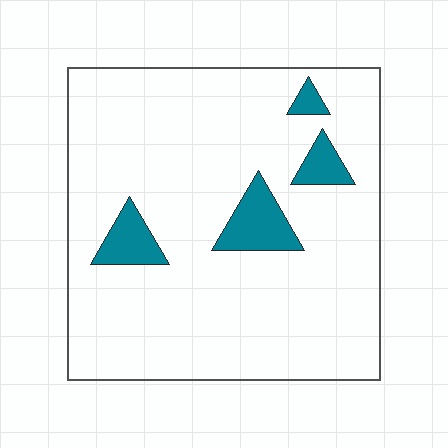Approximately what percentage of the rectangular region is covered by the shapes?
Approximately 10%.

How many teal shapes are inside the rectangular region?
4.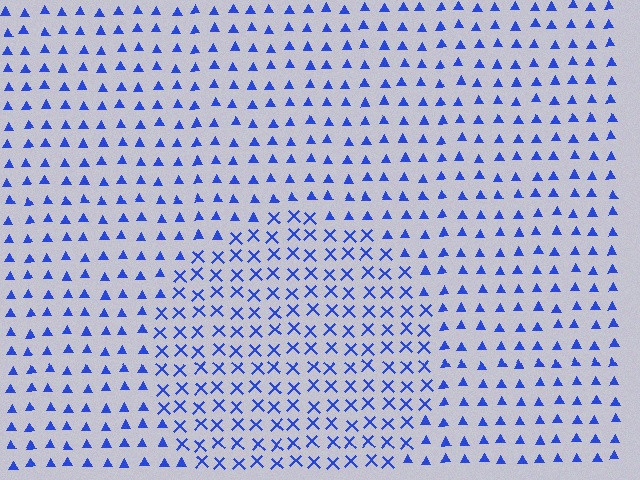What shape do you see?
I see a circle.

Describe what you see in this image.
The image is filled with small blue elements arranged in a uniform grid. A circle-shaped region contains X marks, while the surrounding area contains triangles. The boundary is defined purely by the change in element shape.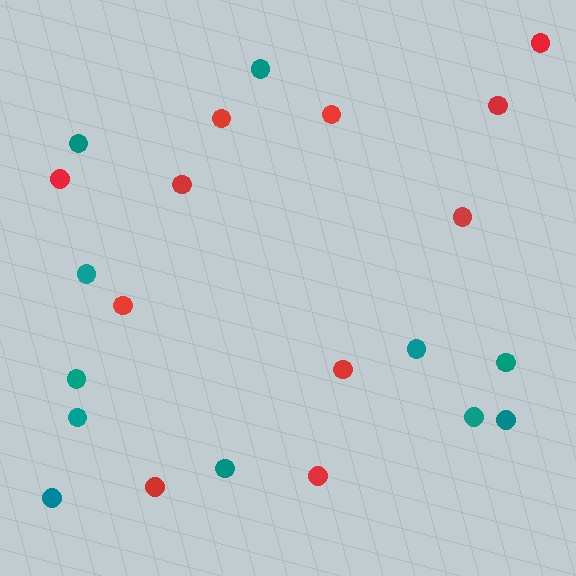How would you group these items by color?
There are 2 groups: one group of red circles (11) and one group of teal circles (11).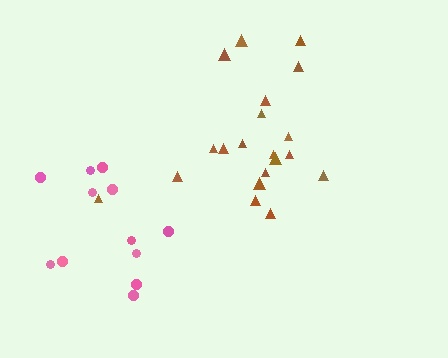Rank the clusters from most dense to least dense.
brown, pink.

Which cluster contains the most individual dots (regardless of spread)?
Brown (20).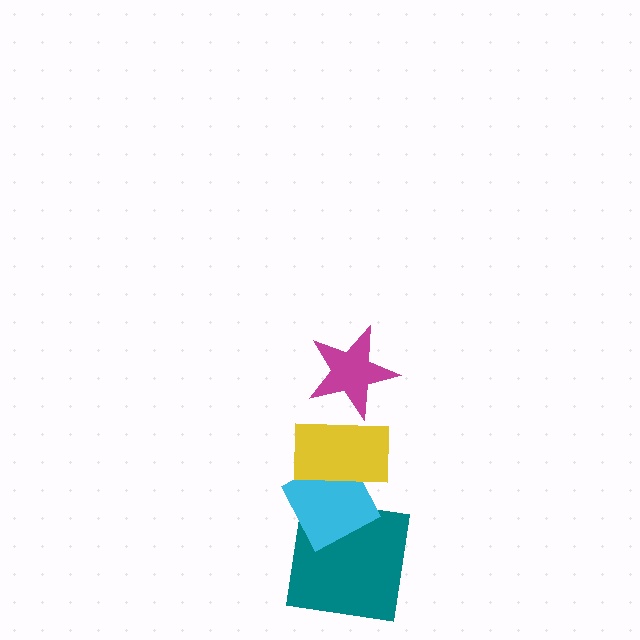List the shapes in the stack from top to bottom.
From top to bottom: the magenta star, the yellow rectangle, the cyan diamond, the teal square.